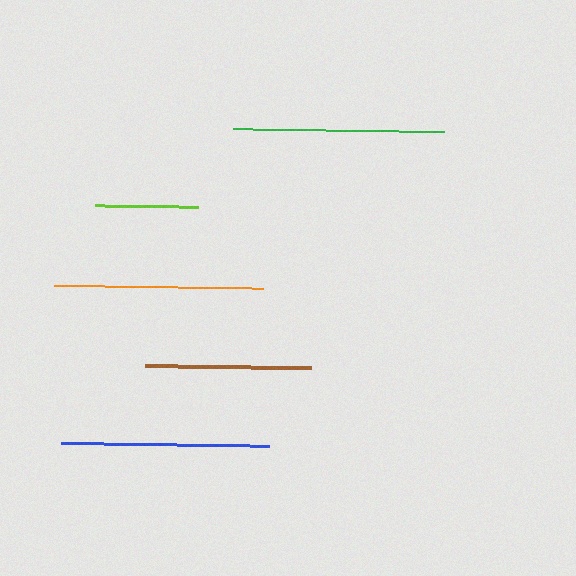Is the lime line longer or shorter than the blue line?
The blue line is longer than the lime line.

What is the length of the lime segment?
The lime segment is approximately 103 pixels long.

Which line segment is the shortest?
The lime line is the shortest at approximately 103 pixels.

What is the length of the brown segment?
The brown segment is approximately 166 pixels long.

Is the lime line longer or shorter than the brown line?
The brown line is longer than the lime line.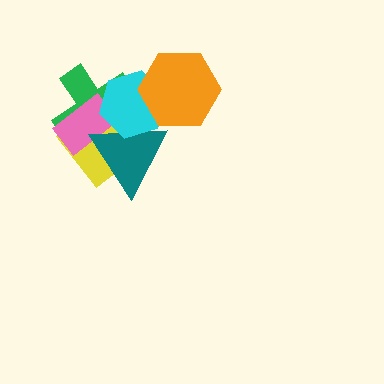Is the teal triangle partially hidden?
Yes, it is partially covered by another shape.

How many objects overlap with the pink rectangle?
4 objects overlap with the pink rectangle.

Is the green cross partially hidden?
Yes, it is partially covered by another shape.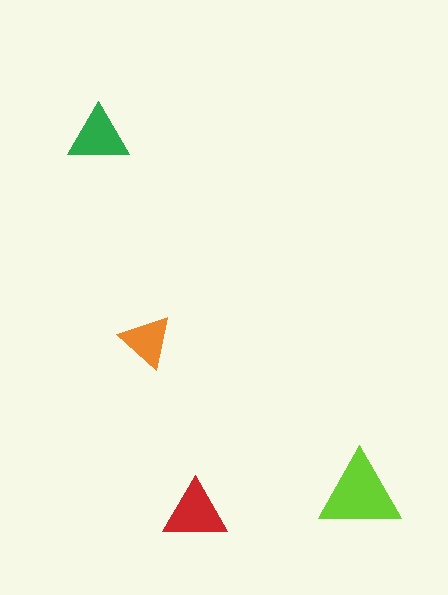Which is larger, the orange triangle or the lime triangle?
The lime one.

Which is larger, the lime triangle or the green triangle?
The lime one.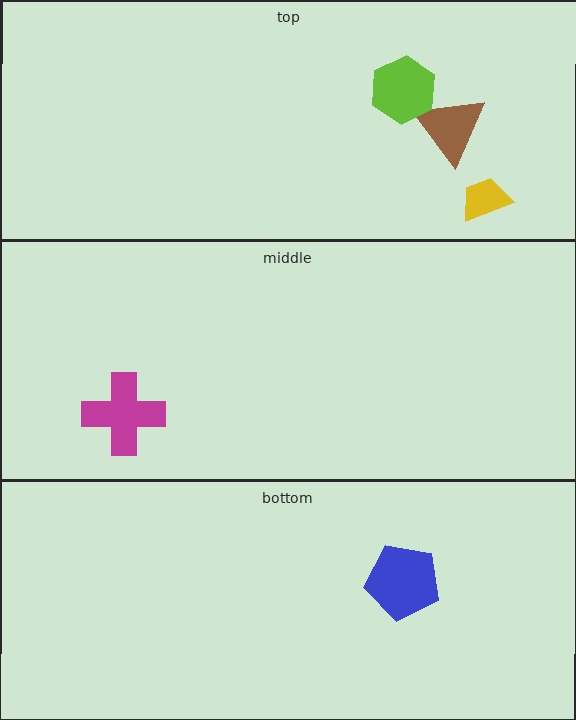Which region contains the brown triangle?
The top region.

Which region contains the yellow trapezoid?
The top region.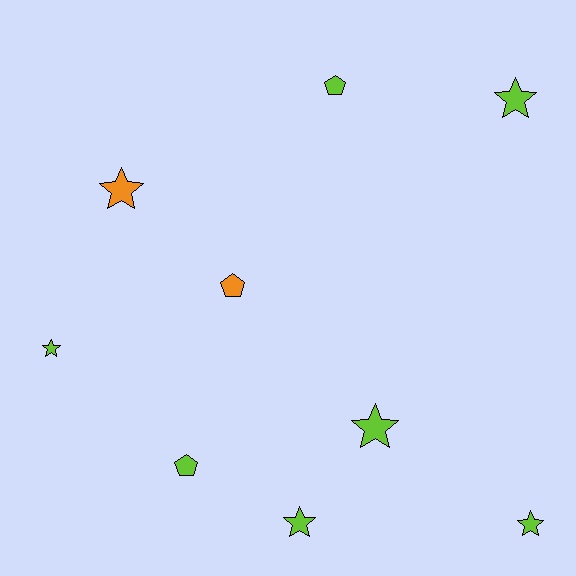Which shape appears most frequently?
Star, with 6 objects.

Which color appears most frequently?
Lime, with 7 objects.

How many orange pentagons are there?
There is 1 orange pentagon.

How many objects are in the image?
There are 9 objects.